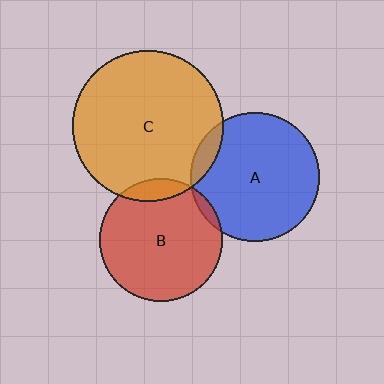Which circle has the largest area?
Circle C (orange).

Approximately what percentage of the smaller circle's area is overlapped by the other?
Approximately 10%.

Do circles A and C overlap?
Yes.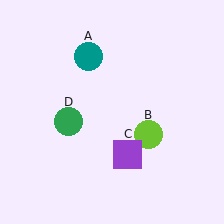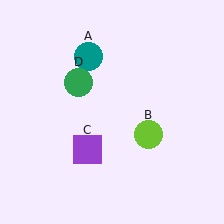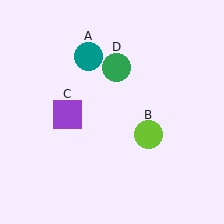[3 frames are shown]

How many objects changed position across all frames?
2 objects changed position: purple square (object C), green circle (object D).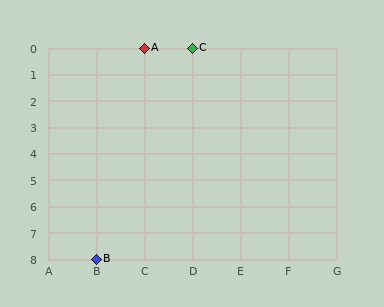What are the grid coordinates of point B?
Point B is at grid coordinates (B, 8).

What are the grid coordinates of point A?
Point A is at grid coordinates (C, 0).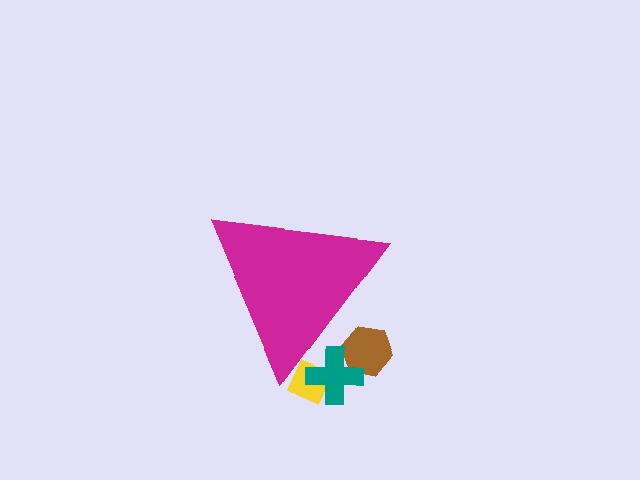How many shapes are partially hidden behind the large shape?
3 shapes are partially hidden.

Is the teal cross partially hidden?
Yes, the teal cross is partially hidden behind the magenta triangle.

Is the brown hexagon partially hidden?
Yes, the brown hexagon is partially hidden behind the magenta triangle.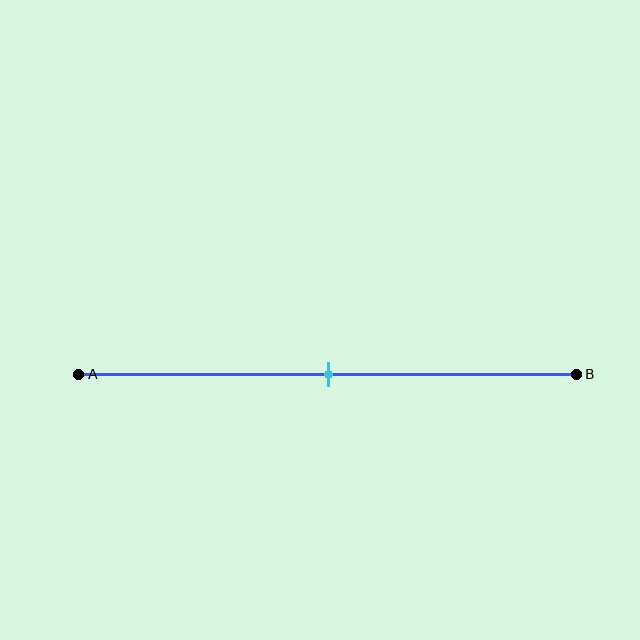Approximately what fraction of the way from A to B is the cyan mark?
The cyan mark is approximately 50% of the way from A to B.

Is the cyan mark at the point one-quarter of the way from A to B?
No, the mark is at about 50% from A, not at the 25% one-quarter point.